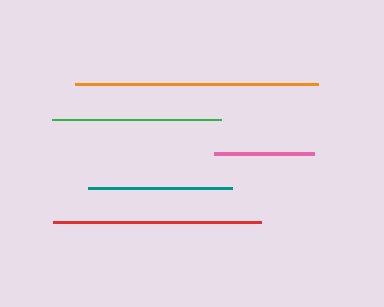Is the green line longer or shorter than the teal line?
The green line is longer than the teal line.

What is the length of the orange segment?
The orange segment is approximately 243 pixels long.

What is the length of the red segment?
The red segment is approximately 208 pixels long.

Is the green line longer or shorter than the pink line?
The green line is longer than the pink line.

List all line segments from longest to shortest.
From longest to shortest: orange, red, green, teal, pink.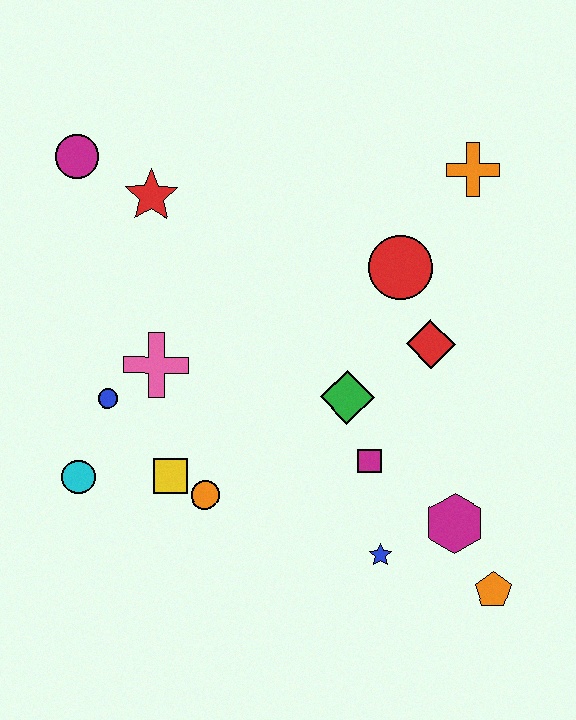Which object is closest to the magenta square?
The green diamond is closest to the magenta square.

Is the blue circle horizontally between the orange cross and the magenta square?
No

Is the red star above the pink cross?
Yes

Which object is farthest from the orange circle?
The orange cross is farthest from the orange circle.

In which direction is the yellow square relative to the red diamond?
The yellow square is to the left of the red diamond.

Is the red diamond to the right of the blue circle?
Yes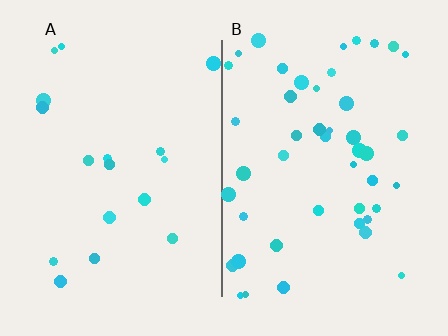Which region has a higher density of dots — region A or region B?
B (the right).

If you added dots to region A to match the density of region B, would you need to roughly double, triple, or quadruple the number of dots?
Approximately triple.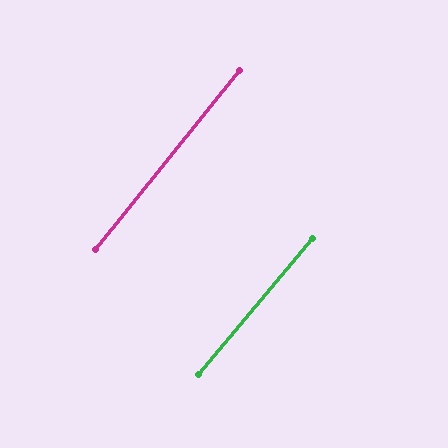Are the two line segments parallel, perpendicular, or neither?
Parallel — their directions differ by only 1.2°.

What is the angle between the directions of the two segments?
Approximately 1 degree.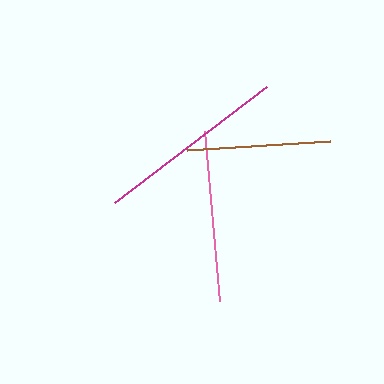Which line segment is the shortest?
The brown line is the shortest at approximately 143 pixels.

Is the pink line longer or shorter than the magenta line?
The magenta line is longer than the pink line.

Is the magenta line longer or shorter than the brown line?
The magenta line is longer than the brown line.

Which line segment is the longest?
The magenta line is the longest at approximately 191 pixels.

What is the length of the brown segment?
The brown segment is approximately 143 pixels long.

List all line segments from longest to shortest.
From longest to shortest: magenta, pink, brown.